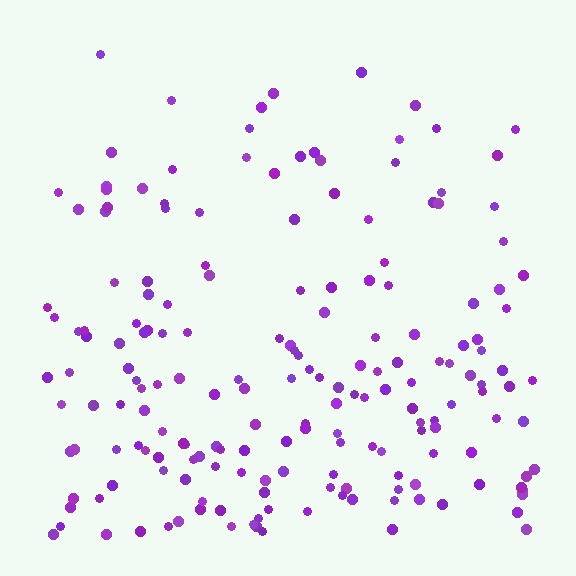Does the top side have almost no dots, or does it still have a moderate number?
Still a moderate number, just noticeably fewer than the bottom.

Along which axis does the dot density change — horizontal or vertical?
Vertical.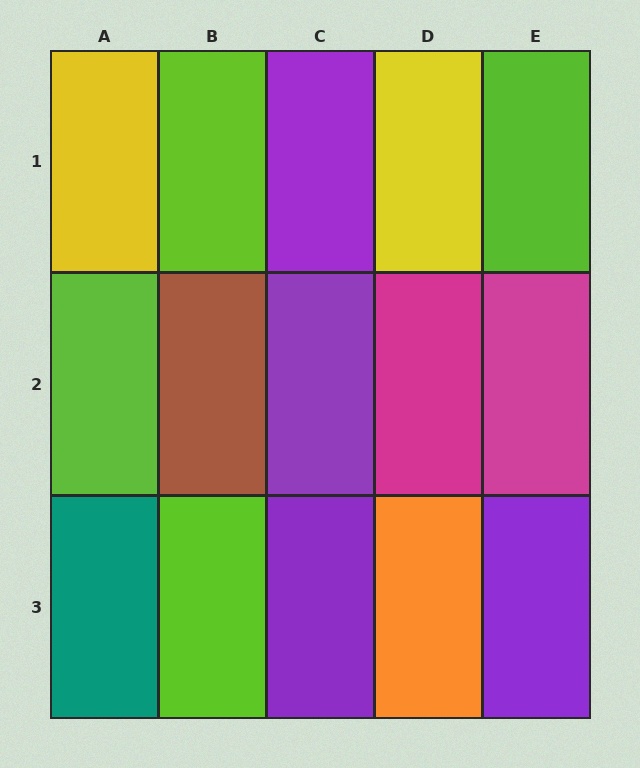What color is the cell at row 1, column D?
Yellow.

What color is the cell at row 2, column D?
Magenta.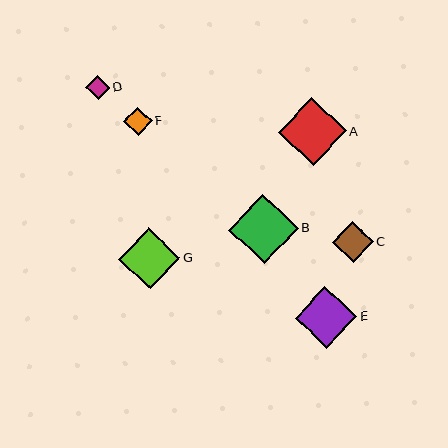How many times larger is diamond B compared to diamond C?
Diamond B is approximately 1.7 times the size of diamond C.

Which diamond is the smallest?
Diamond D is the smallest with a size of approximately 24 pixels.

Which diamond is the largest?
Diamond B is the largest with a size of approximately 70 pixels.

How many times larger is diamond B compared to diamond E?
Diamond B is approximately 1.1 times the size of diamond E.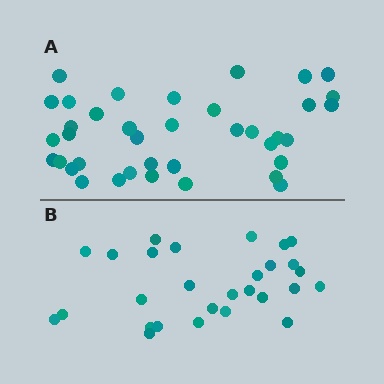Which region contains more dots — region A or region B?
Region A (the top region) has more dots.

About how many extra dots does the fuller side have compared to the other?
Region A has roughly 10 or so more dots than region B.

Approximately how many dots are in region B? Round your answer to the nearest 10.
About 30 dots. (The exact count is 28, which rounds to 30.)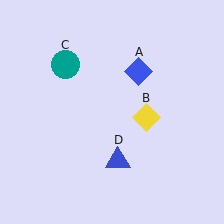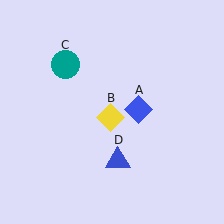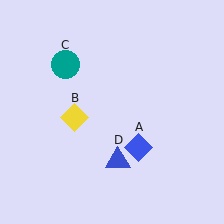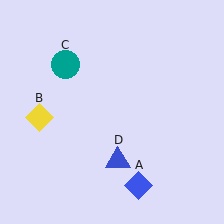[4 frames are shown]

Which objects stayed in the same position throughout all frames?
Teal circle (object C) and blue triangle (object D) remained stationary.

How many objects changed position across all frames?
2 objects changed position: blue diamond (object A), yellow diamond (object B).